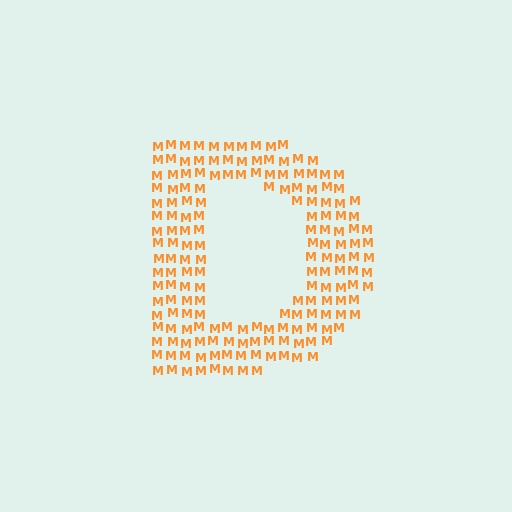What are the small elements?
The small elements are letter M's.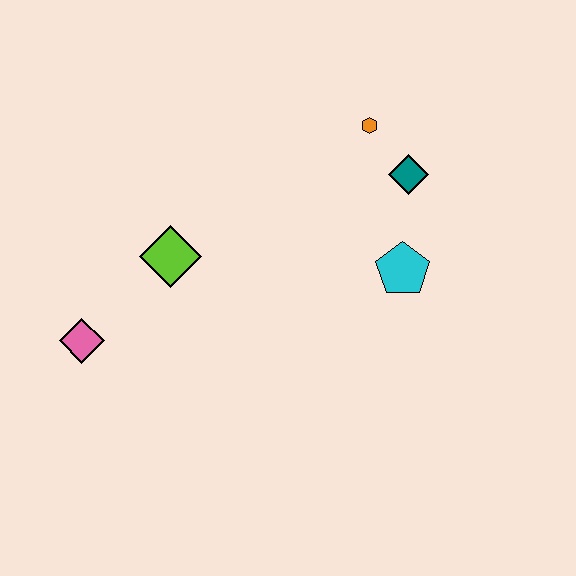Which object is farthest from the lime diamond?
The teal diamond is farthest from the lime diamond.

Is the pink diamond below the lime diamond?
Yes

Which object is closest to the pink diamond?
The lime diamond is closest to the pink diamond.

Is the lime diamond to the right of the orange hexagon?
No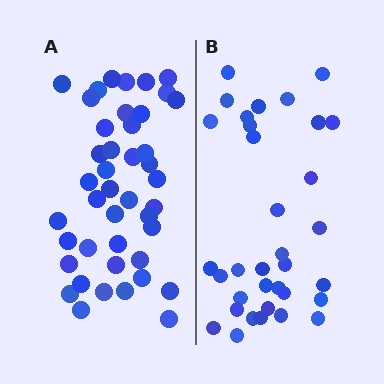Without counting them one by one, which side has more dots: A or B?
Region A (the left region) has more dots.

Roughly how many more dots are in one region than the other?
Region A has roughly 8 or so more dots than region B.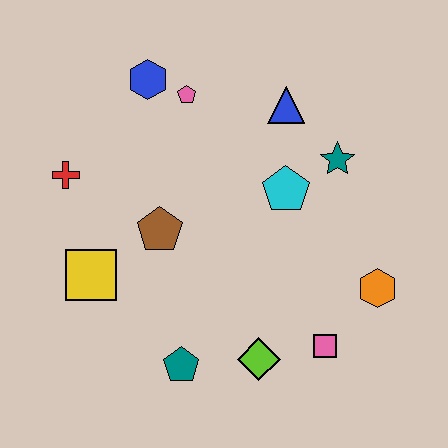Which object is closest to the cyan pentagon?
The teal star is closest to the cyan pentagon.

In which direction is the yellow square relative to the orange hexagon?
The yellow square is to the left of the orange hexagon.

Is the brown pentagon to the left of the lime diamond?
Yes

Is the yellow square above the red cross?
No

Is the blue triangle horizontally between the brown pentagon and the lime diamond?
No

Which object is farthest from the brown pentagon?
The orange hexagon is farthest from the brown pentagon.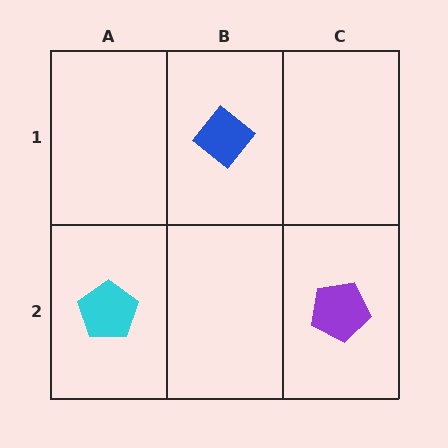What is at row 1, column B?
A blue diamond.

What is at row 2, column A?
A cyan pentagon.